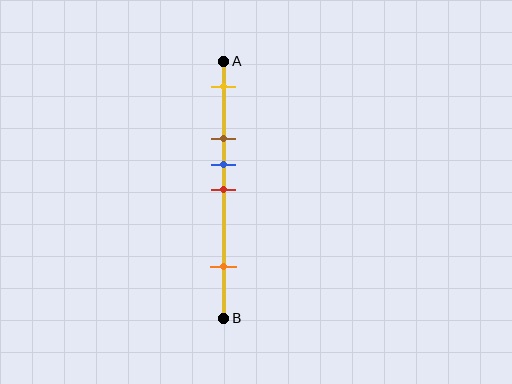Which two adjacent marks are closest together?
The blue and red marks are the closest adjacent pair.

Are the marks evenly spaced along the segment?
No, the marks are not evenly spaced.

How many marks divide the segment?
There are 5 marks dividing the segment.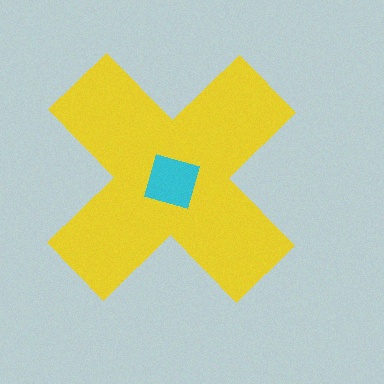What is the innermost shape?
The cyan square.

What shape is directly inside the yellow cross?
The cyan square.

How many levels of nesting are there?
2.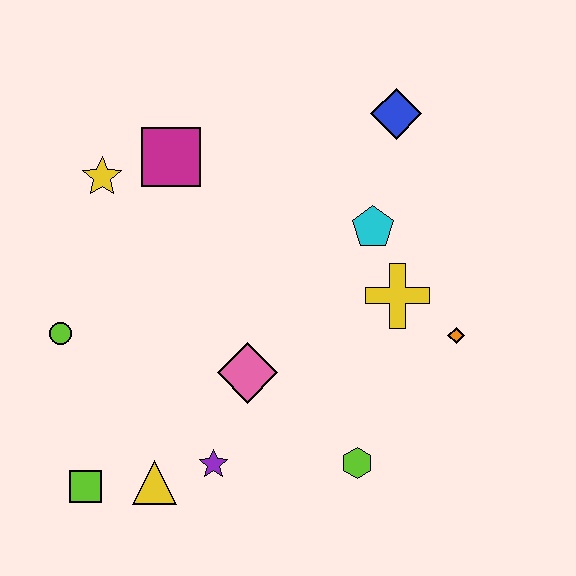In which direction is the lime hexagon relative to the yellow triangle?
The lime hexagon is to the right of the yellow triangle.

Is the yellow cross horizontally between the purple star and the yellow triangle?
No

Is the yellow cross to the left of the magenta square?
No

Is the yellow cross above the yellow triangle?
Yes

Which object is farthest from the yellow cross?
The lime square is farthest from the yellow cross.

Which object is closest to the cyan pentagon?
The yellow cross is closest to the cyan pentagon.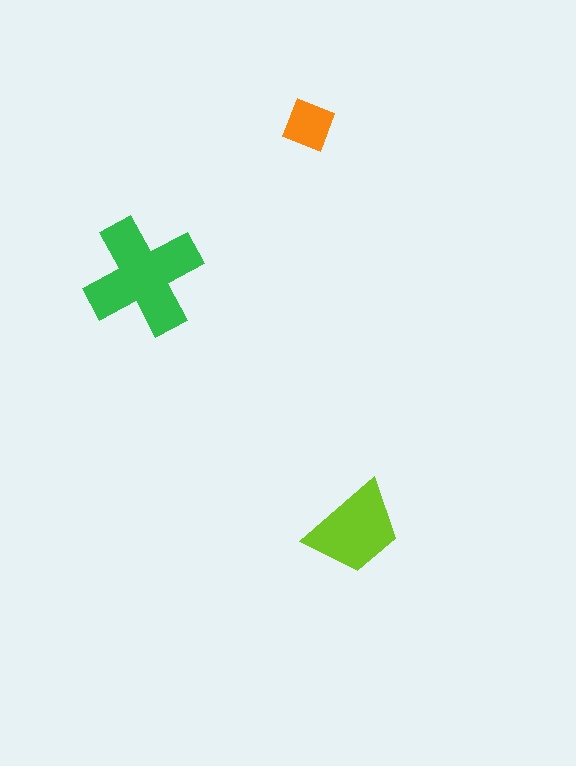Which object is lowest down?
The lime trapezoid is bottommost.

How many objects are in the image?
There are 3 objects in the image.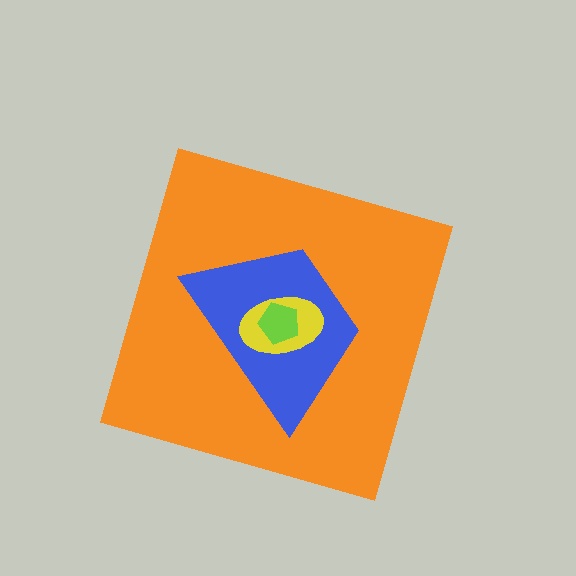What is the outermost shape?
The orange diamond.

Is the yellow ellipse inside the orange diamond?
Yes.